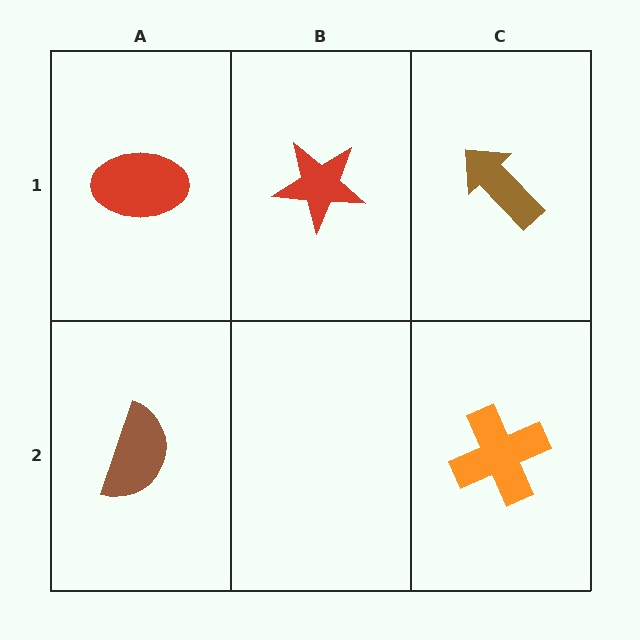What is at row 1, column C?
A brown arrow.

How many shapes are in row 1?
3 shapes.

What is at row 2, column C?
An orange cross.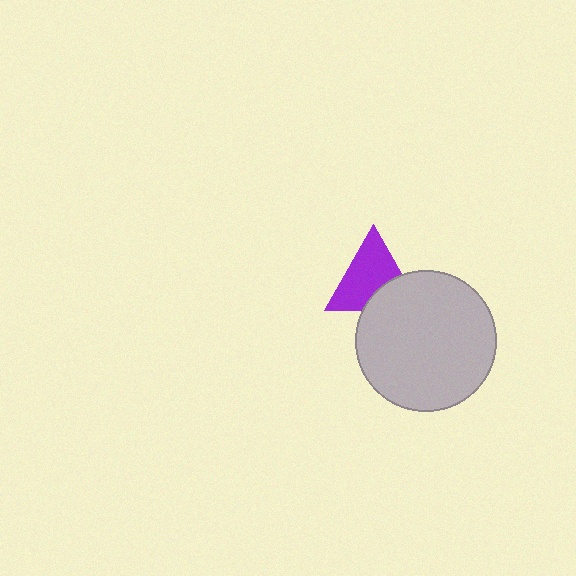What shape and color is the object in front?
The object in front is a light gray circle.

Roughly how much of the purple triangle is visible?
Most of it is visible (roughly 69%).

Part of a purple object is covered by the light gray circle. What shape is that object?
It is a triangle.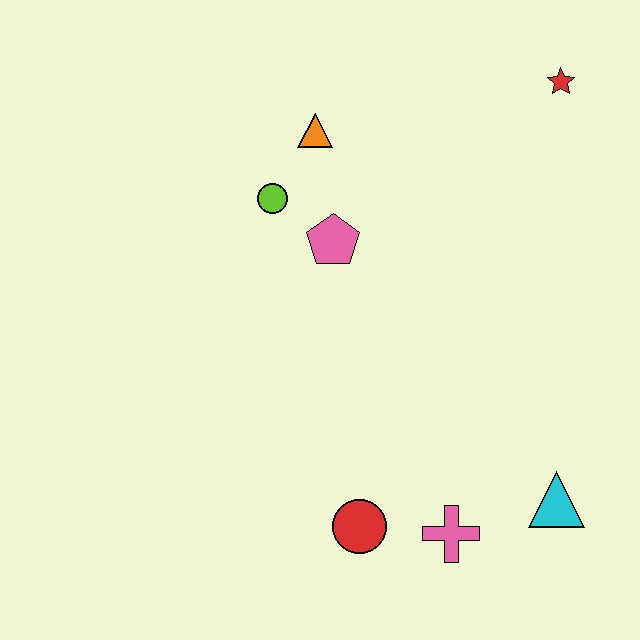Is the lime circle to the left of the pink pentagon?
Yes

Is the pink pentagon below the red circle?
No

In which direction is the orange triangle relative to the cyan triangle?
The orange triangle is above the cyan triangle.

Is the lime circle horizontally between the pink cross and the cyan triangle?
No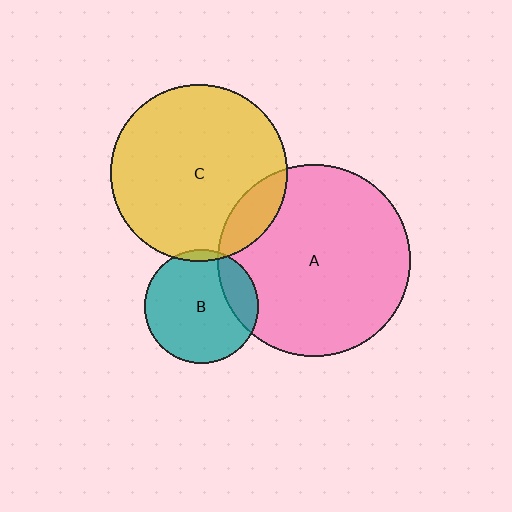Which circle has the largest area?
Circle A (pink).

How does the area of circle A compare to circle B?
Approximately 2.8 times.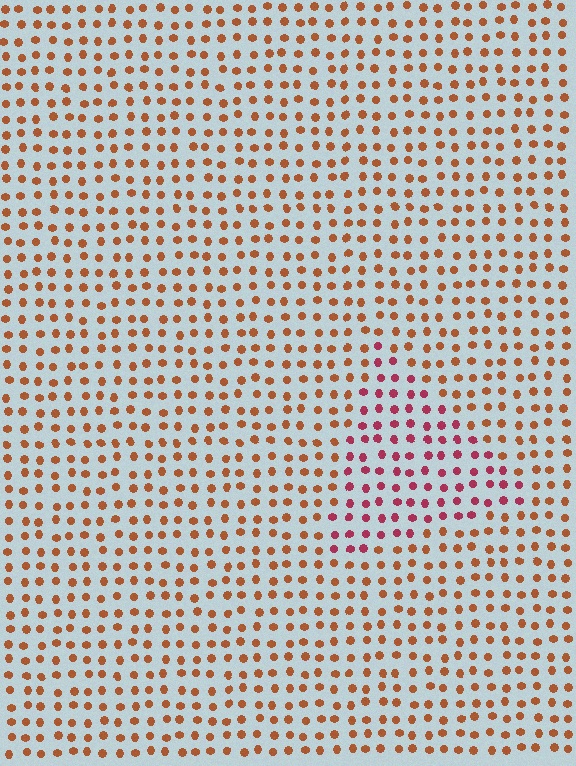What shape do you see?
I see a triangle.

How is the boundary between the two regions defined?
The boundary is defined purely by a slight shift in hue (about 38 degrees). Spacing, size, and orientation are identical on both sides.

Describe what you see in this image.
The image is filled with small brown elements in a uniform arrangement. A triangle-shaped region is visible where the elements are tinted to a slightly different hue, forming a subtle color boundary.